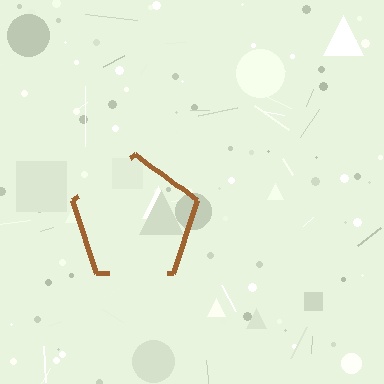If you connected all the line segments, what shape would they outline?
They would outline a pentagon.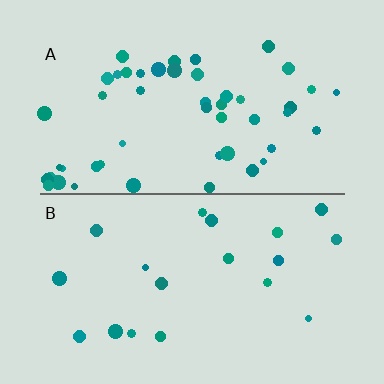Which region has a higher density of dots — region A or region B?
A (the top).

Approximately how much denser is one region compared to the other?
Approximately 2.5× — region A over region B.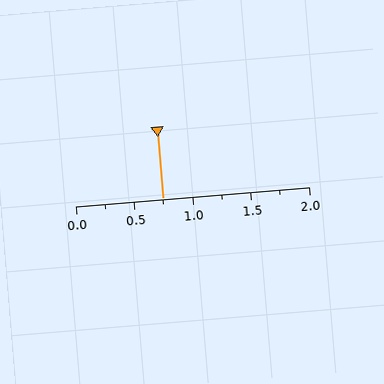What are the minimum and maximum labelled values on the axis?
The axis runs from 0.0 to 2.0.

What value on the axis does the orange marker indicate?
The marker indicates approximately 0.75.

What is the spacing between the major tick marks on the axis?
The major ticks are spaced 0.5 apart.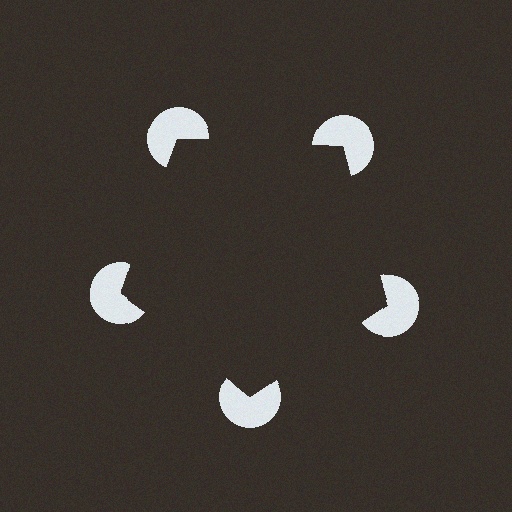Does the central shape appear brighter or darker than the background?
It typically appears slightly darker than the background, even though no actual brightness change is drawn.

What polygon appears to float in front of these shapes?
An illusory pentagon — its edges are inferred from the aligned wedge cuts in the pac-man discs, not physically drawn.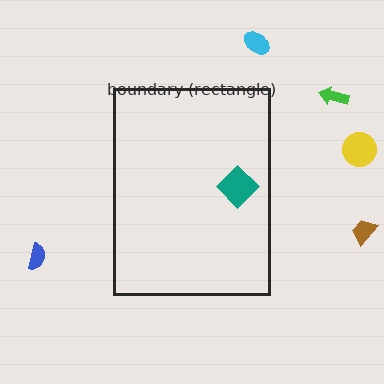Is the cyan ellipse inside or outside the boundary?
Outside.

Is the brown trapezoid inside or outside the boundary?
Outside.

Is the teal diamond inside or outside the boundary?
Inside.